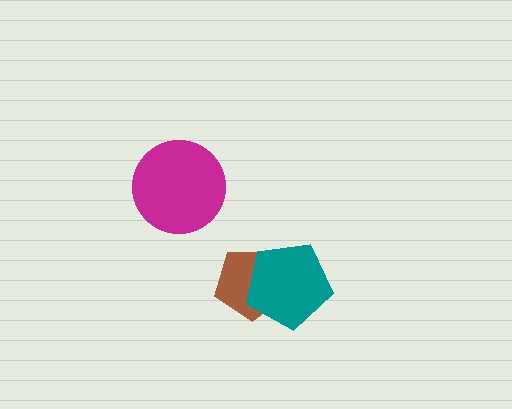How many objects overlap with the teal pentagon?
1 object overlaps with the teal pentagon.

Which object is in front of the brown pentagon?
The teal pentagon is in front of the brown pentagon.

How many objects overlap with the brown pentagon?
1 object overlaps with the brown pentagon.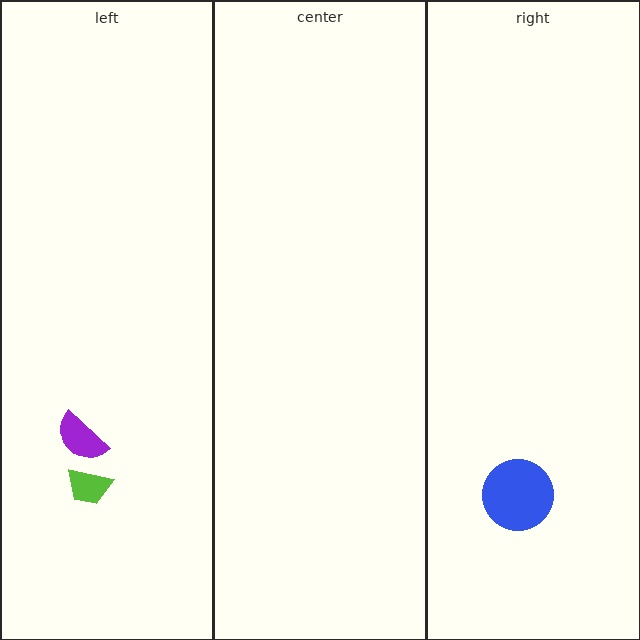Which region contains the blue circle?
The right region.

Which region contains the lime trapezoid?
The left region.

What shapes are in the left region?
The purple semicircle, the lime trapezoid.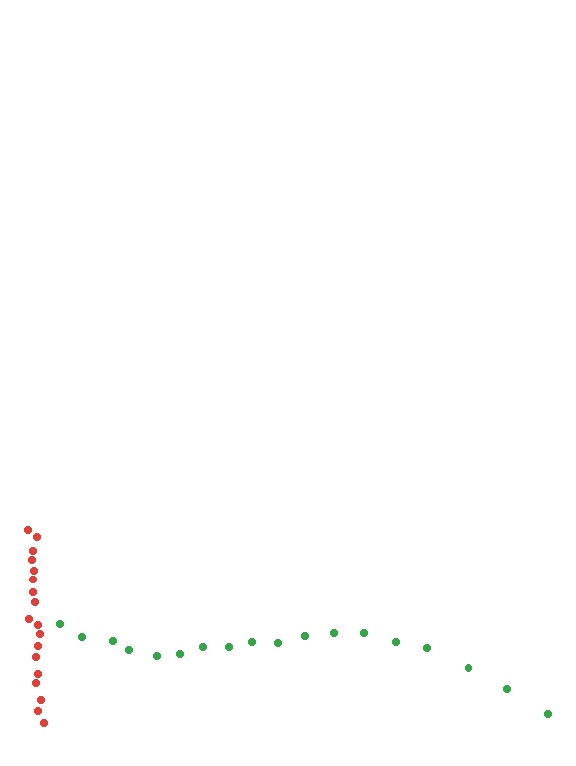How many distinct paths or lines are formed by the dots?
There are 2 distinct paths.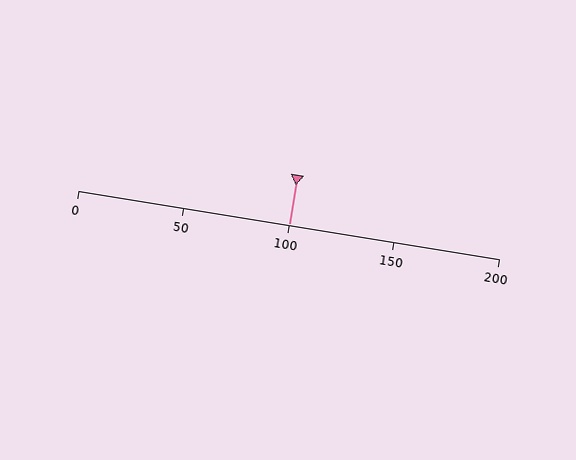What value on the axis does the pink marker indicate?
The marker indicates approximately 100.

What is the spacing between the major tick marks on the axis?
The major ticks are spaced 50 apart.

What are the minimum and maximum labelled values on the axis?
The axis runs from 0 to 200.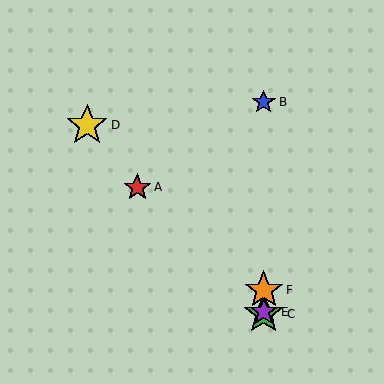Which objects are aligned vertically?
Objects B, C, E, F are aligned vertically.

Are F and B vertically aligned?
Yes, both are at x≈264.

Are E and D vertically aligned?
No, E is at x≈264 and D is at x≈87.